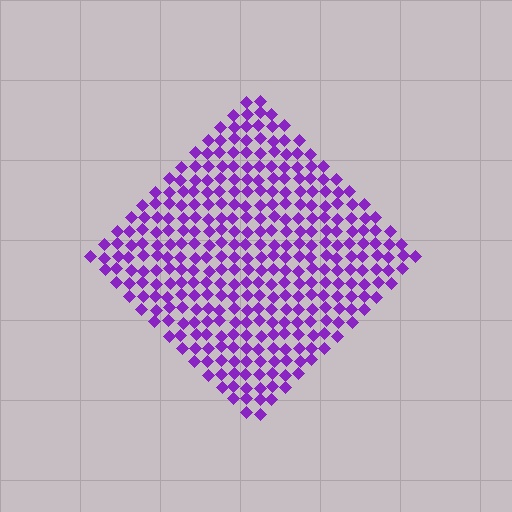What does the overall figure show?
The overall figure shows a diamond.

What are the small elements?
The small elements are diamonds.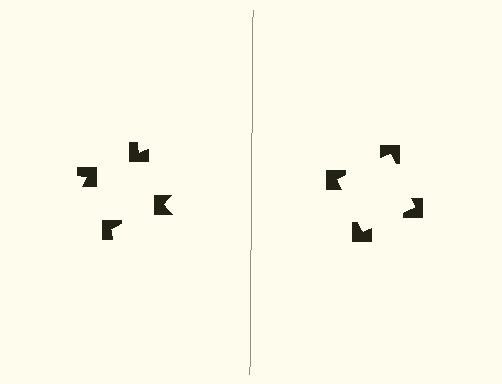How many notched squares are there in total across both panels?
8 — 4 on each side.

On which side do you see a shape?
An illusory square appears on the right side. On the left side the wedge cuts are rotated, so no coherent shape forms.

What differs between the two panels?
The notched squares are positioned identically on both sides; only the wedge orientations differ. On the right they align to a square; on the left they are misaligned.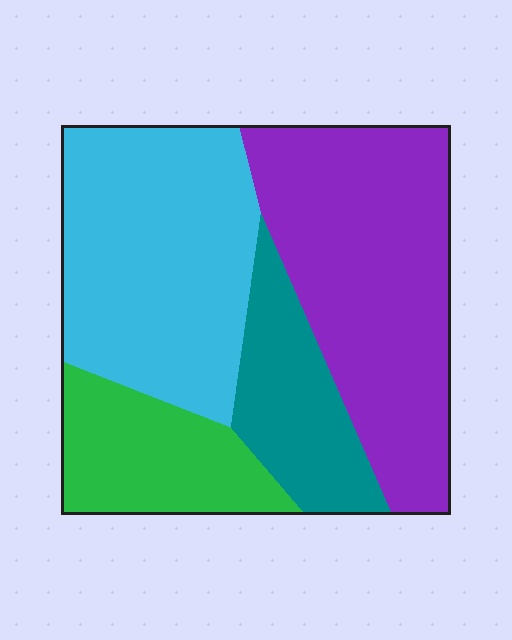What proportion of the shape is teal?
Teal takes up about one sixth (1/6) of the shape.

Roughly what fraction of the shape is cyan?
Cyan covers around 35% of the shape.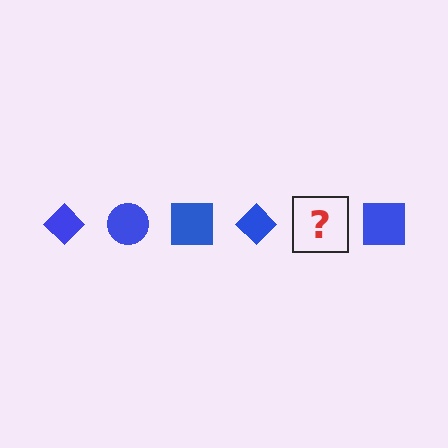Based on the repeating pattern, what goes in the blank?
The blank should be a blue circle.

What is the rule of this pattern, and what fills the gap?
The rule is that the pattern cycles through diamond, circle, square shapes in blue. The gap should be filled with a blue circle.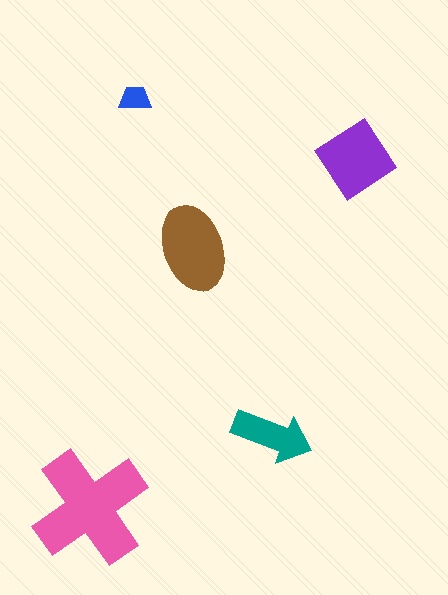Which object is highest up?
The blue trapezoid is topmost.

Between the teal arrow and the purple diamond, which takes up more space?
The purple diamond.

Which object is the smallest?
The blue trapezoid.